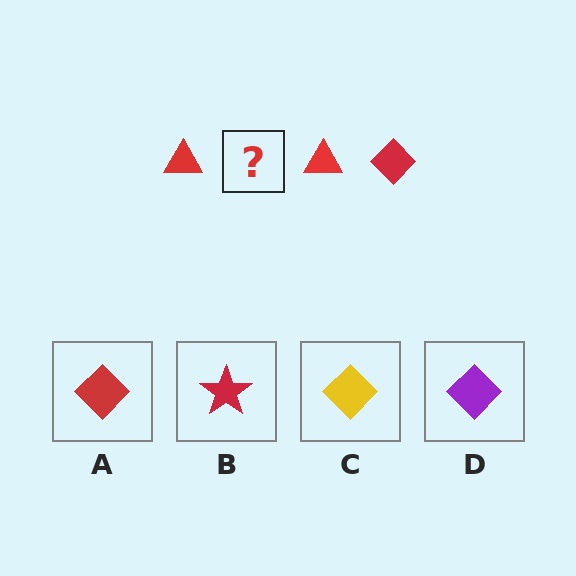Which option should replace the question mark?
Option A.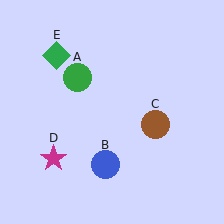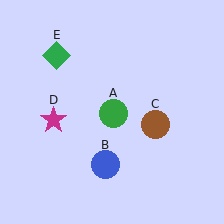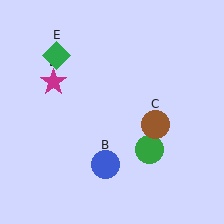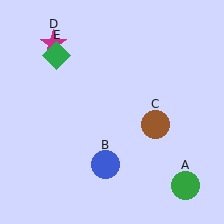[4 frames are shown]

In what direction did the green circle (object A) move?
The green circle (object A) moved down and to the right.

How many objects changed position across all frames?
2 objects changed position: green circle (object A), magenta star (object D).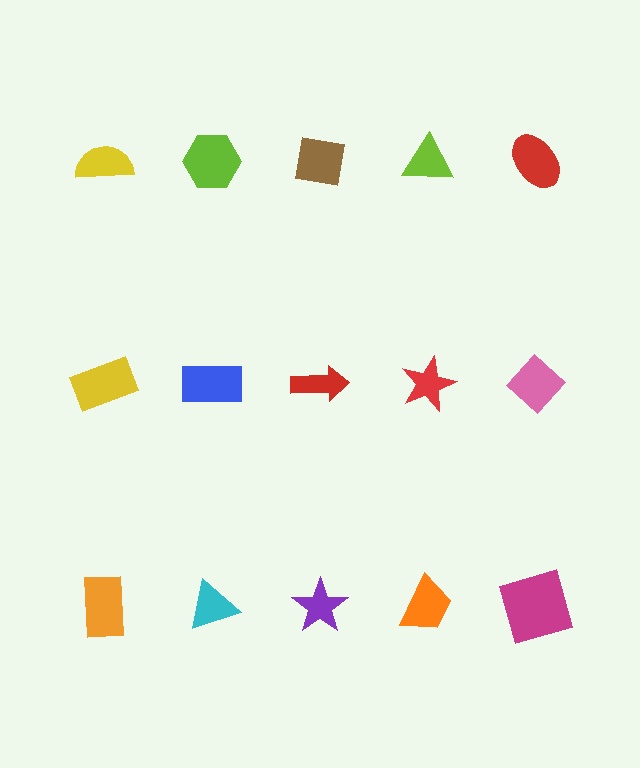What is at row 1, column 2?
A lime hexagon.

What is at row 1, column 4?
A lime triangle.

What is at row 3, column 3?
A purple star.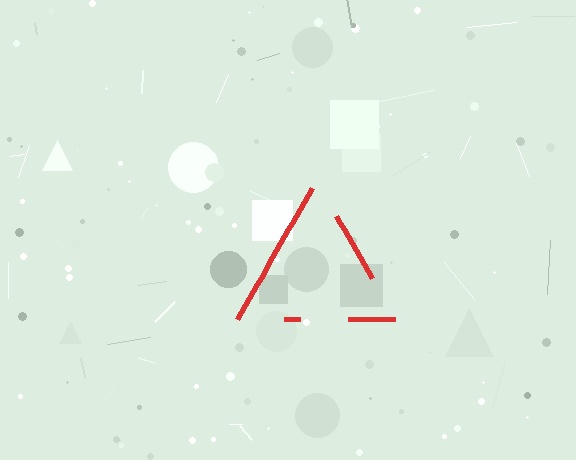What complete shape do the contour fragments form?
The contour fragments form a triangle.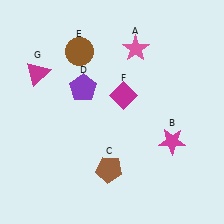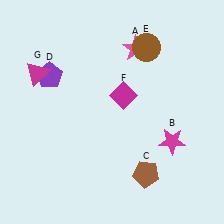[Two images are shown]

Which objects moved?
The objects that moved are: the brown pentagon (C), the purple pentagon (D), the brown circle (E).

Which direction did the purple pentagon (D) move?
The purple pentagon (D) moved left.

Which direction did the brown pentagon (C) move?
The brown pentagon (C) moved right.